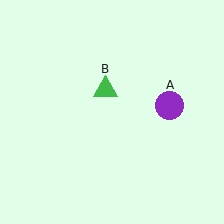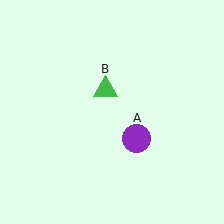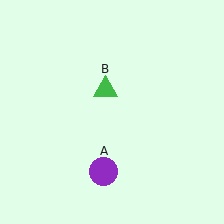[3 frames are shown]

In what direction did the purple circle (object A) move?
The purple circle (object A) moved down and to the left.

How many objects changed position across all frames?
1 object changed position: purple circle (object A).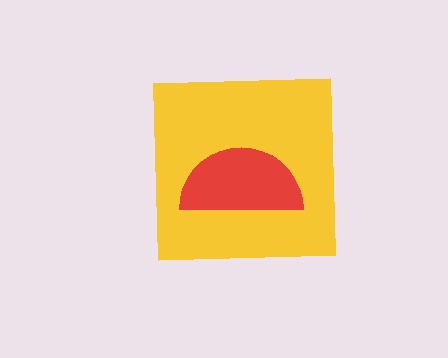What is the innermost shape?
The red semicircle.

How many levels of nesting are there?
2.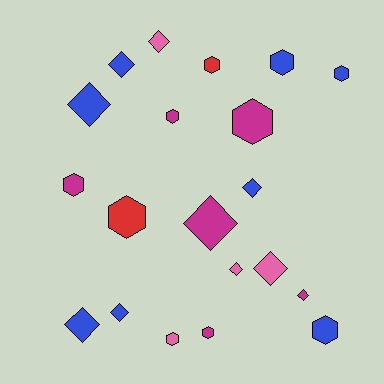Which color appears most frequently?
Blue, with 8 objects.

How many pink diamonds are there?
There are 3 pink diamonds.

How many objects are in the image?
There are 20 objects.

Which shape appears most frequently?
Hexagon, with 10 objects.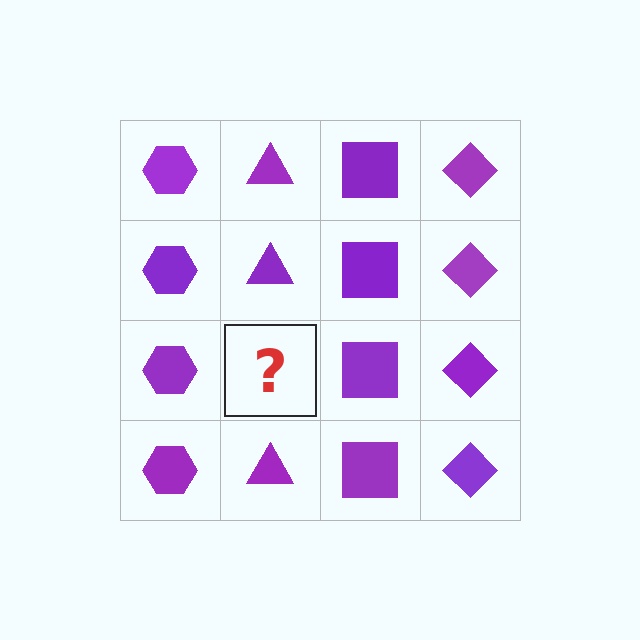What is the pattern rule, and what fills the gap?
The rule is that each column has a consistent shape. The gap should be filled with a purple triangle.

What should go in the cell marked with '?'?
The missing cell should contain a purple triangle.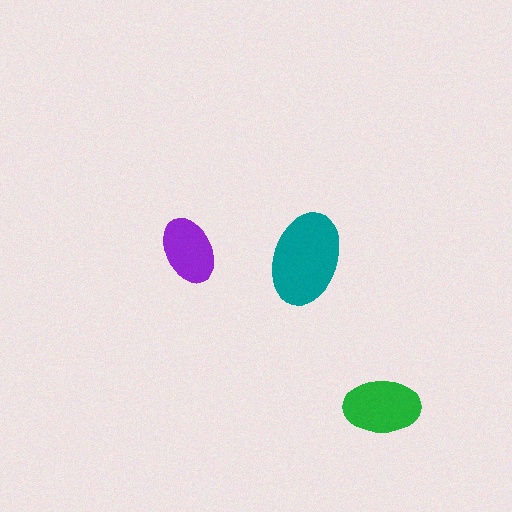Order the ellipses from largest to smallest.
the teal one, the green one, the purple one.